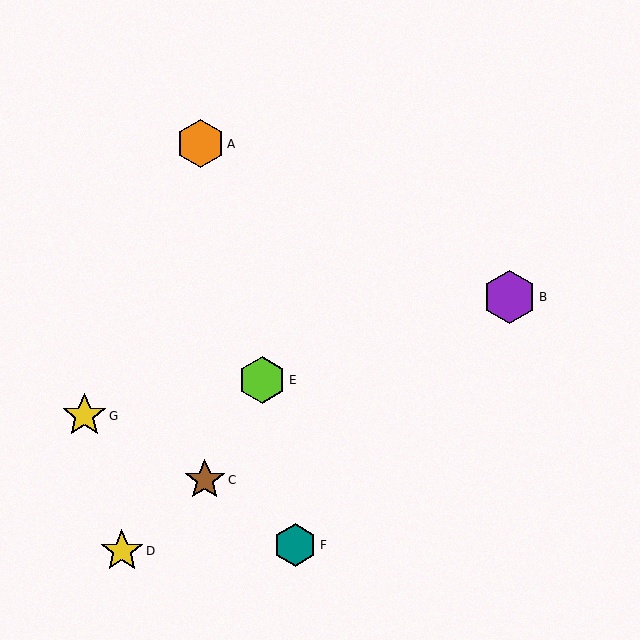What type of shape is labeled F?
Shape F is a teal hexagon.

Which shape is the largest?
The purple hexagon (labeled B) is the largest.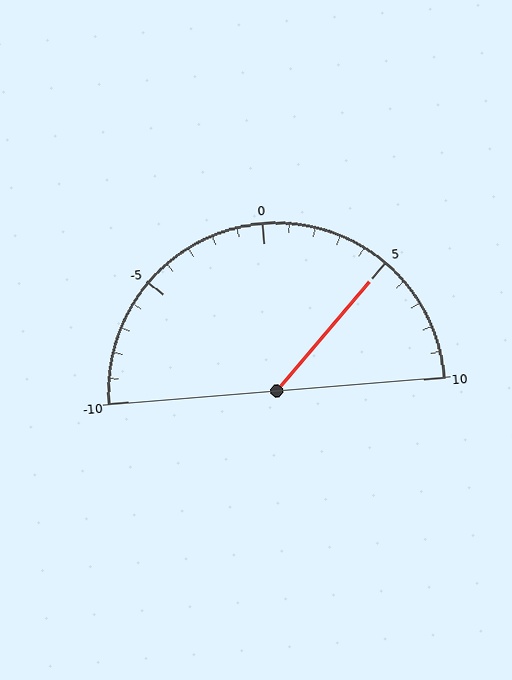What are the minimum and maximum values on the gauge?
The gauge ranges from -10 to 10.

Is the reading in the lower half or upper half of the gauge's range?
The reading is in the upper half of the range (-10 to 10).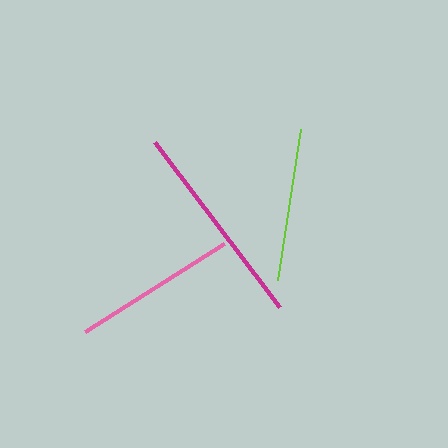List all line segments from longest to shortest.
From longest to shortest: magenta, pink, lime.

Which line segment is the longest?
The magenta line is the longest at approximately 207 pixels.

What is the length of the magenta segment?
The magenta segment is approximately 207 pixels long.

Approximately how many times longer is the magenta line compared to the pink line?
The magenta line is approximately 1.3 times the length of the pink line.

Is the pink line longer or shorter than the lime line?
The pink line is longer than the lime line.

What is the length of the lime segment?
The lime segment is approximately 152 pixels long.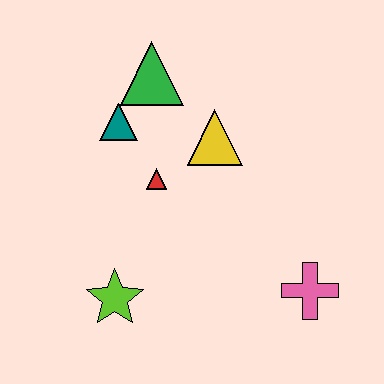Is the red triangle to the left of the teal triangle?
No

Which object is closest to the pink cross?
The yellow triangle is closest to the pink cross.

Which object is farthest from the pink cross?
The green triangle is farthest from the pink cross.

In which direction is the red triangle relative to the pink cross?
The red triangle is to the left of the pink cross.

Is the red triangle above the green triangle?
No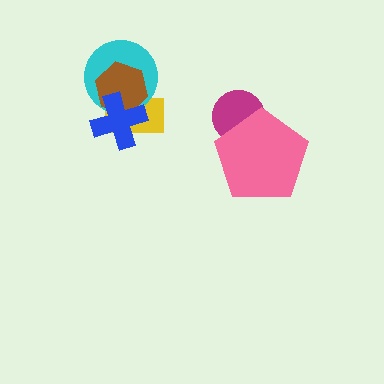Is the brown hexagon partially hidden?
Yes, it is partially covered by another shape.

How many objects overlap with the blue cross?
3 objects overlap with the blue cross.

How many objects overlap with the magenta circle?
1 object overlaps with the magenta circle.